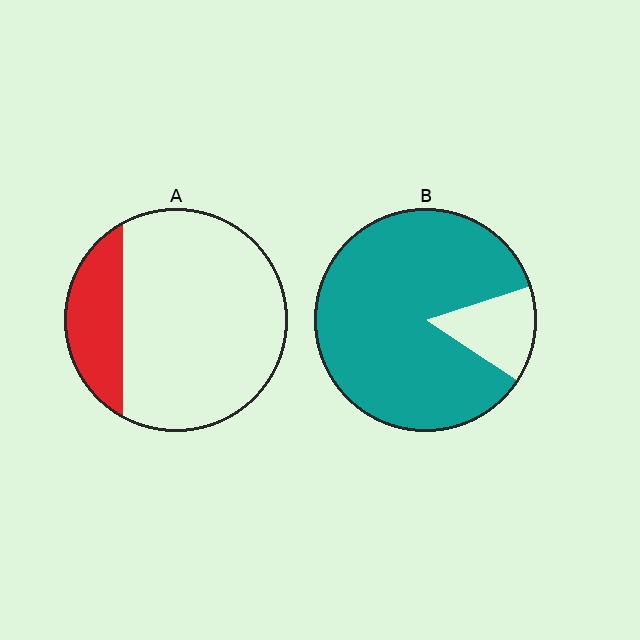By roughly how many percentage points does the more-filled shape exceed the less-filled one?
By roughly 65 percentage points (B over A).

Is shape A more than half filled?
No.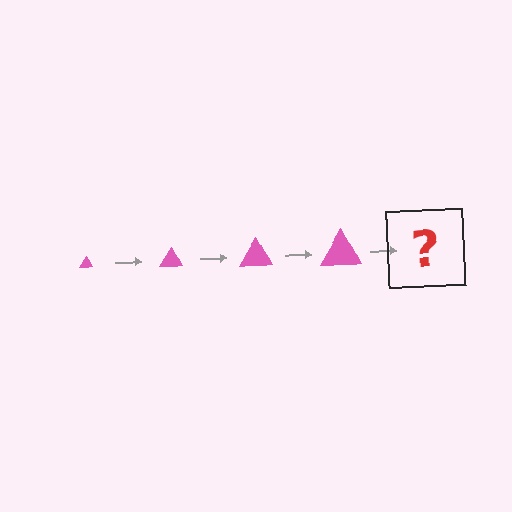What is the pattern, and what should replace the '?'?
The pattern is that the triangle gets progressively larger each step. The '?' should be a pink triangle, larger than the previous one.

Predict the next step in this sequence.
The next step is a pink triangle, larger than the previous one.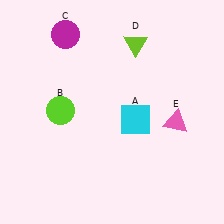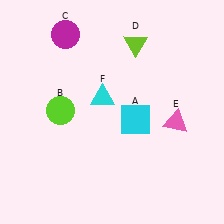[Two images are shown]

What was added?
A cyan triangle (F) was added in Image 2.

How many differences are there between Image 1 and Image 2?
There is 1 difference between the two images.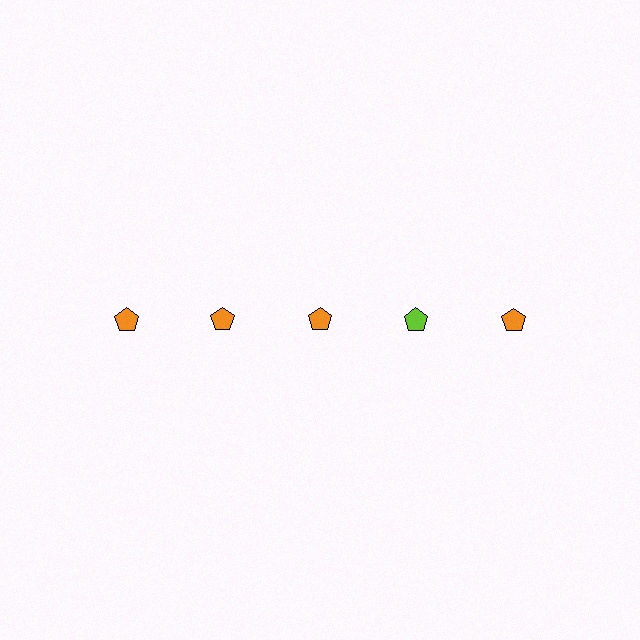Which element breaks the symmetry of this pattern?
The lime pentagon in the top row, second from right column breaks the symmetry. All other shapes are orange pentagons.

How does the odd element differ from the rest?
It has a different color: lime instead of orange.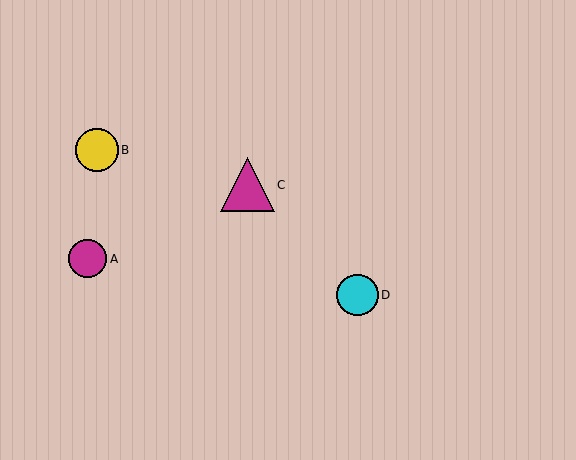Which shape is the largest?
The magenta triangle (labeled C) is the largest.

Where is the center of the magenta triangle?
The center of the magenta triangle is at (247, 185).